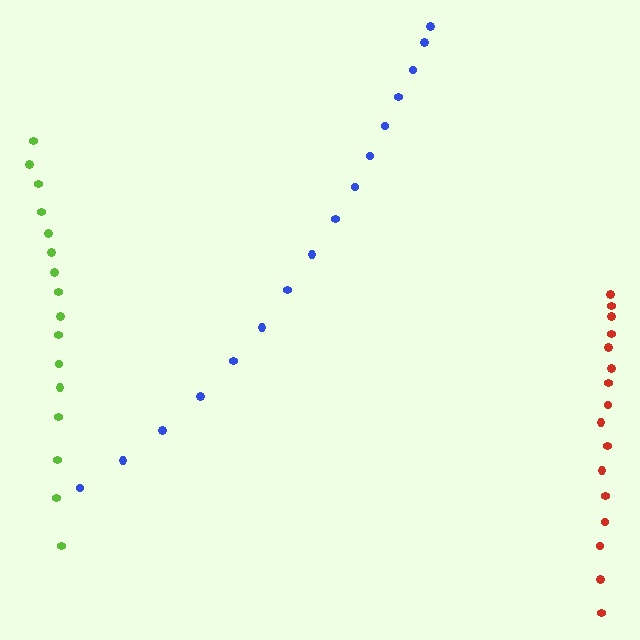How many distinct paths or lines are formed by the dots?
There are 3 distinct paths.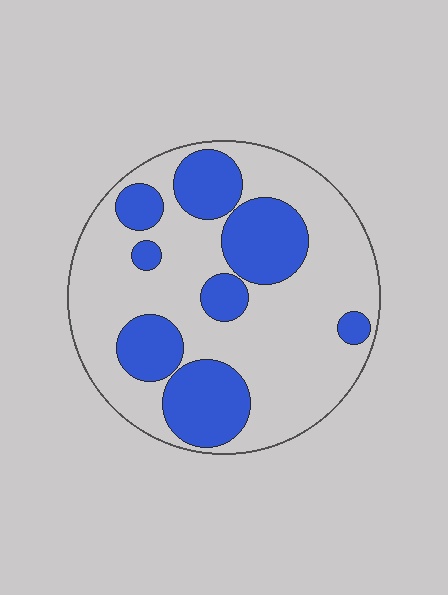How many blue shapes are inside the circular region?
8.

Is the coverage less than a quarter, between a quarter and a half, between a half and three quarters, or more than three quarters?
Between a quarter and a half.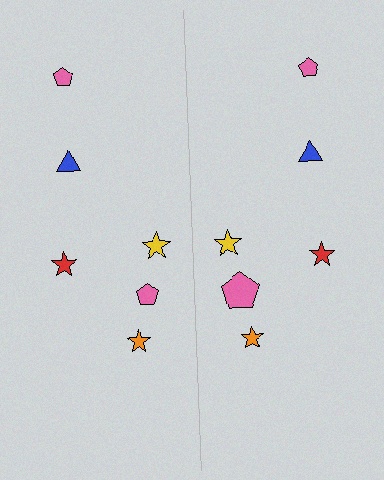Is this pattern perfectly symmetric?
No, the pattern is not perfectly symmetric. The pink pentagon on the right side has a different size than its mirror counterpart.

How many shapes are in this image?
There are 12 shapes in this image.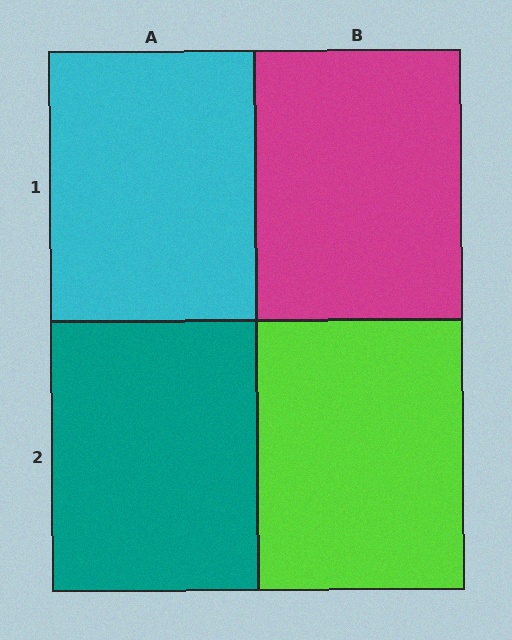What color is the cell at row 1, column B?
Magenta.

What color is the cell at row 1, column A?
Cyan.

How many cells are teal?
1 cell is teal.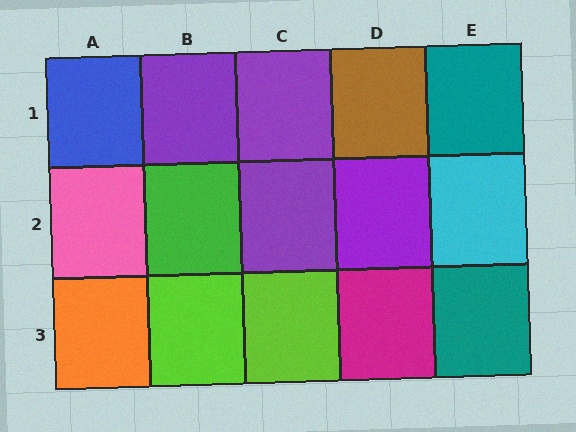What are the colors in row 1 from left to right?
Blue, purple, purple, brown, teal.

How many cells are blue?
1 cell is blue.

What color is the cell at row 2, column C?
Purple.